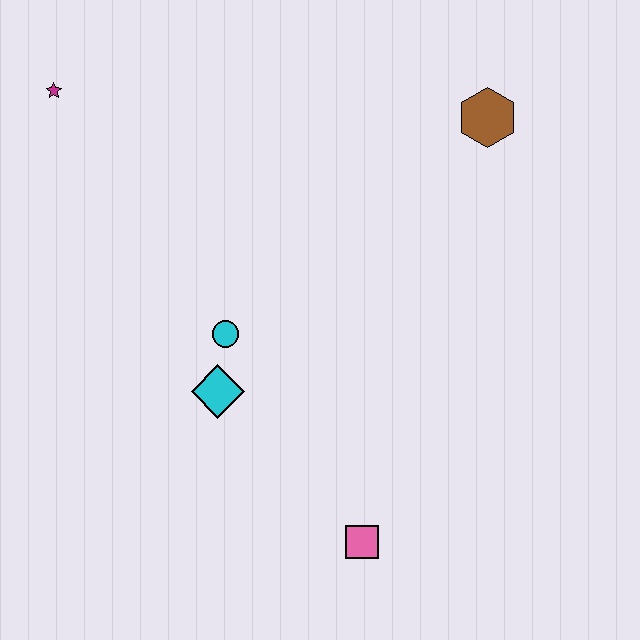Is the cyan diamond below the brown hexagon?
Yes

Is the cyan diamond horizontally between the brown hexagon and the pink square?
No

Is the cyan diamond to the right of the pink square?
No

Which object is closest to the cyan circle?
The cyan diamond is closest to the cyan circle.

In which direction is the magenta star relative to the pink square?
The magenta star is above the pink square.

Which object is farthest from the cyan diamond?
The brown hexagon is farthest from the cyan diamond.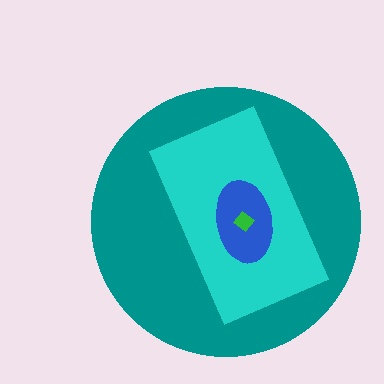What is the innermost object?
The green diamond.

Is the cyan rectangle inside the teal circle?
Yes.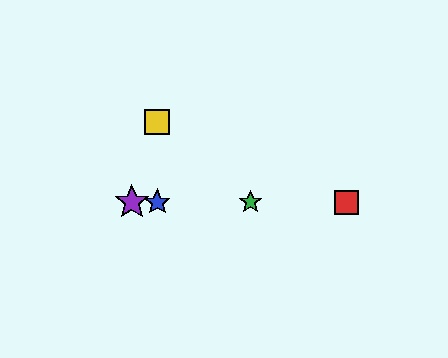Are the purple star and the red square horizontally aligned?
Yes, both are at y≈202.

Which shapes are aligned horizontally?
The red square, the blue star, the green star, the purple star are aligned horizontally.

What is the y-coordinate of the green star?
The green star is at y≈202.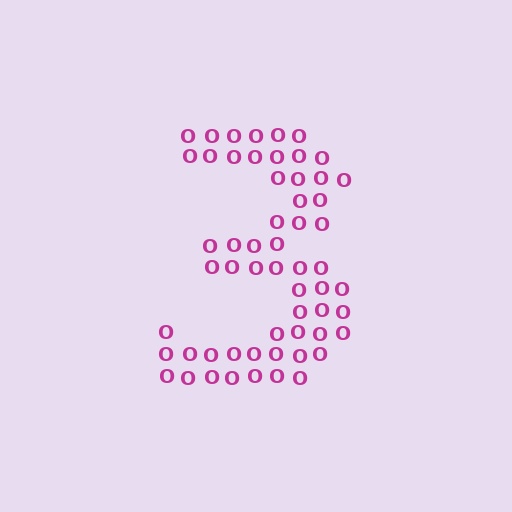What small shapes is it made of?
It is made of small letter O's.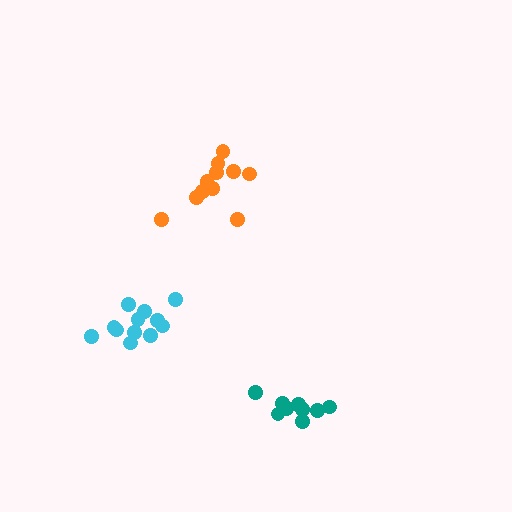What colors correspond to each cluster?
The clusters are colored: teal, orange, cyan.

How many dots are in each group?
Group 1: 10 dots, Group 2: 11 dots, Group 3: 12 dots (33 total).